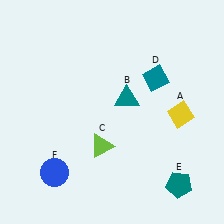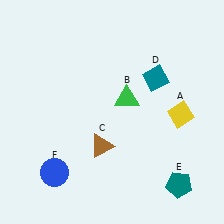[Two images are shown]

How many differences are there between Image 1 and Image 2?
There are 2 differences between the two images.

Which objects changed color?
B changed from teal to green. C changed from lime to brown.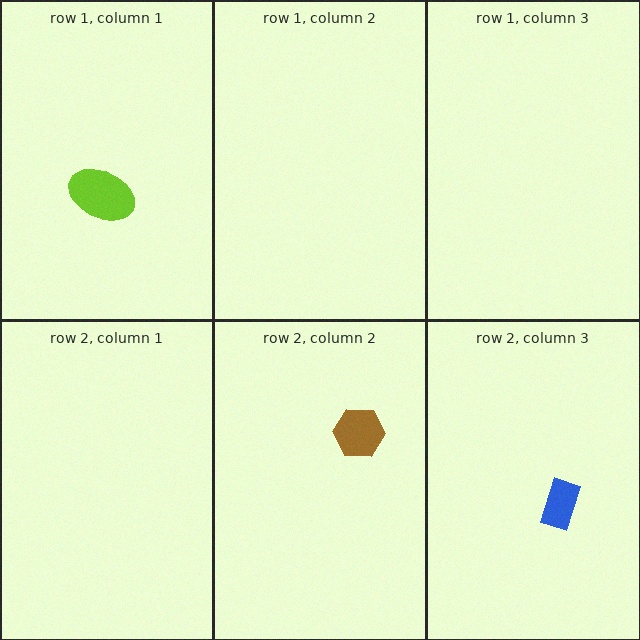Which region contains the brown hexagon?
The row 2, column 2 region.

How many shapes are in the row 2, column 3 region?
1.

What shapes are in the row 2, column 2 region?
The brown hexagon.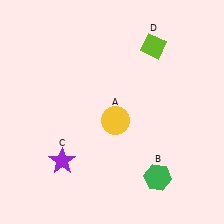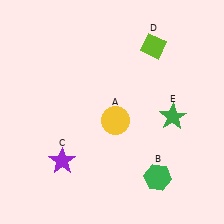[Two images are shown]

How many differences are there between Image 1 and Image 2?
There is 1 difference between the two images.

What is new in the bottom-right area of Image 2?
A green star (E) was added in the bottom-right area of Image 2.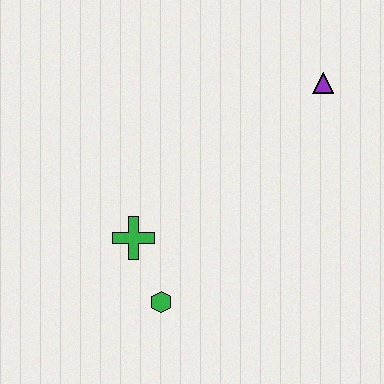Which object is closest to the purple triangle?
The green cross is closest to the purple triangle.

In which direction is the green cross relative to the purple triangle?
The green cross is to the left of the purple triangle.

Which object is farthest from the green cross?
The purple triangle is farthest from the green cross.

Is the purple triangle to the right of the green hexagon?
Yes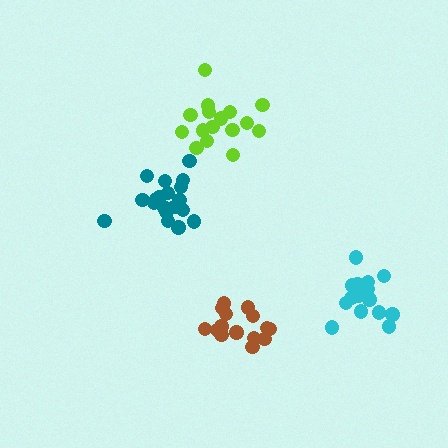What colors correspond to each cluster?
The clusters are colored: cyan, teal, brown, lime.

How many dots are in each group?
Group 1: 18 dots, Group 2: 19 dots, Group 3: 15 dots, Group 4: 16 dots (68 total).